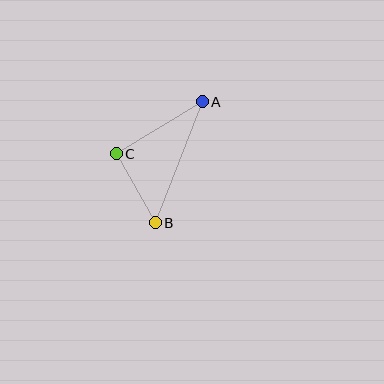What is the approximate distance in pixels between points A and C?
The distance between A and C is approximately 101 pixels.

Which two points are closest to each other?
Points B and C are closest to each other.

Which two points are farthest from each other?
Points A and B are farthest from each other.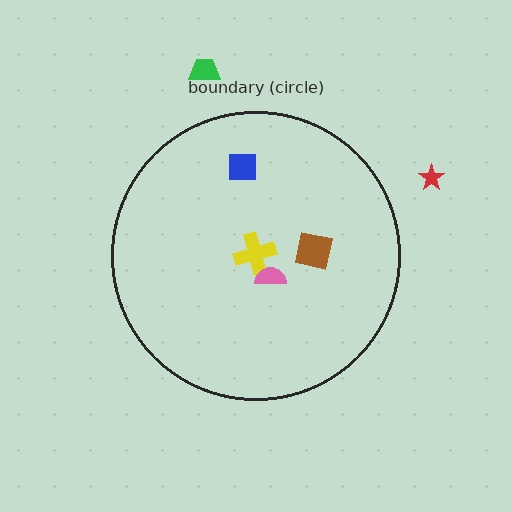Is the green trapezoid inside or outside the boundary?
Outside.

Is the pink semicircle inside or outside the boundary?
Inside.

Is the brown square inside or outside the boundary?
Inside.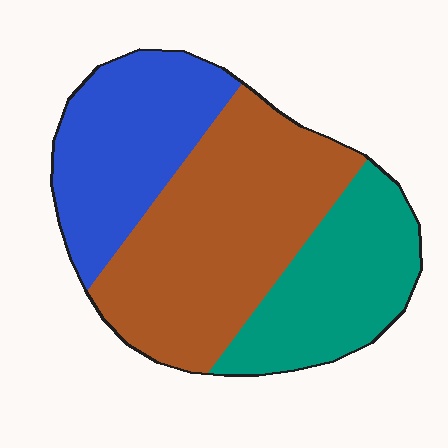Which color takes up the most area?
Brown, at roughly 45%.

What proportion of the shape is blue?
Blue covers roughly 30% of the shape.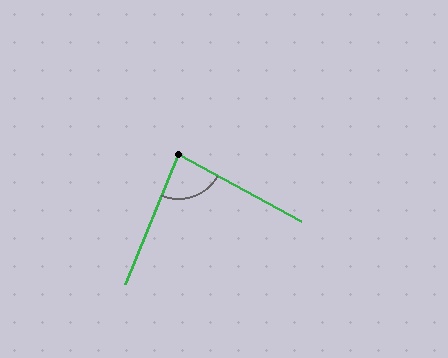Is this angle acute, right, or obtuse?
It is acute.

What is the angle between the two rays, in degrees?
Approximately 84 degrees.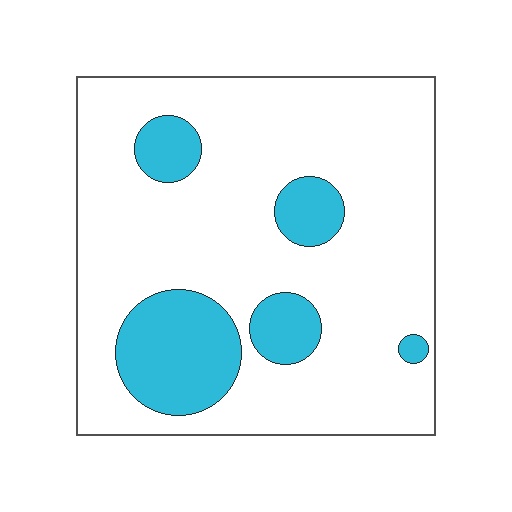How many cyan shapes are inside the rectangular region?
5.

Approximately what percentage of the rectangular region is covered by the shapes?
Approximately 20%.